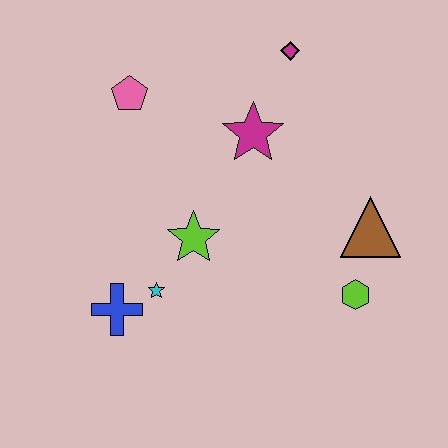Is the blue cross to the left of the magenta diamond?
Yes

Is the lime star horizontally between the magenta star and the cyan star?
Yes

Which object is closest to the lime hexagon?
The brown triangle is closest to the lime hexagon.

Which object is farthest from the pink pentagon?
The lime hexagon is farthest from the pink pentagon.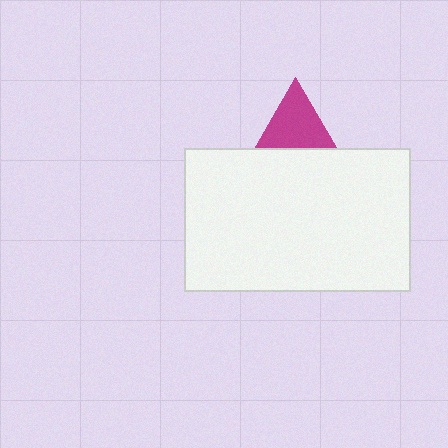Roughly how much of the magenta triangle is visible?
About half of it is visible (roughly 56%).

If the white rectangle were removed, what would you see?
You would see the complete magenta triangle.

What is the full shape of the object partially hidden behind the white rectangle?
The partially hidden object is a magenta triangle.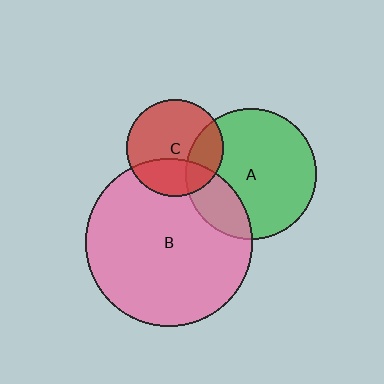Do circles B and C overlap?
Yes.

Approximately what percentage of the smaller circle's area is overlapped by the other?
Approximately 30%.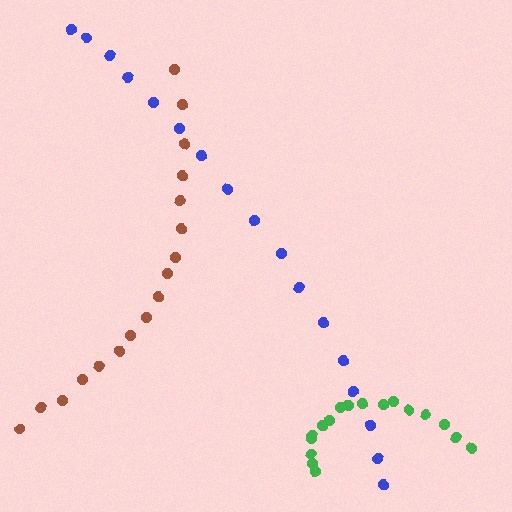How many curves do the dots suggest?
There are 3 distinct paths.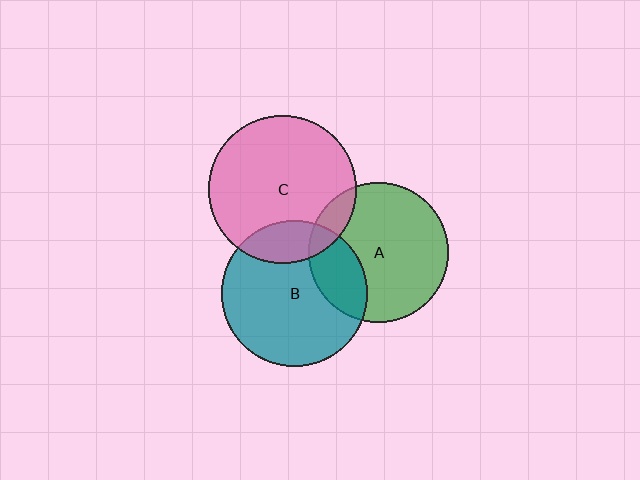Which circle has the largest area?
Circle C (pink).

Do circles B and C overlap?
Yes.